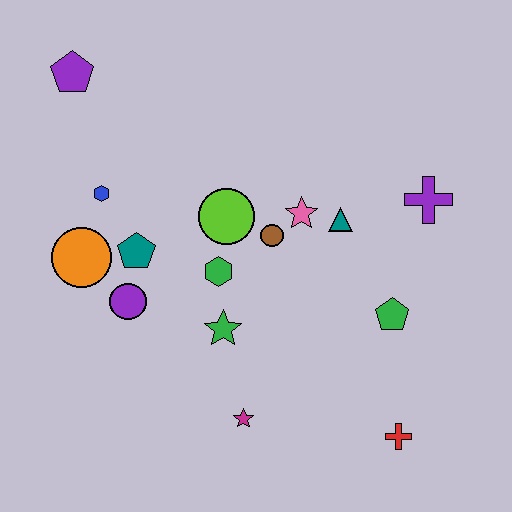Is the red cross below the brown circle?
Yes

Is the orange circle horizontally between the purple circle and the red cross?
No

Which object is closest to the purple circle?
The teal pentagon is closest to the purple circle.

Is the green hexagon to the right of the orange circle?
Yes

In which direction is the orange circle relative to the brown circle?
The orange circle is to the left of the brown circle.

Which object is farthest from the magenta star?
The purple pentagon is farthest from the magenta star.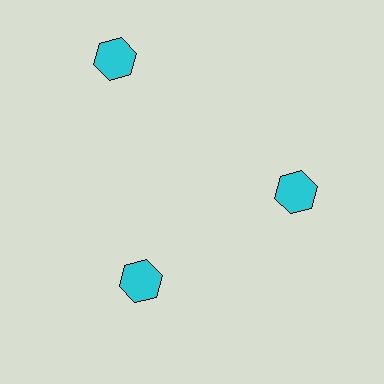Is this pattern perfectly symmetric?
No. The 3 cyan hexagons are arranged in a ring, but one element near the 11 o'clock position is pushed outward from the center, breaking the 3-fold rotational symmetry.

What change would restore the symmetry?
The symmetry would be restored by moving it inward, back onto the ring so that all 3 hexagons sit at equal angles and equal distance from the center.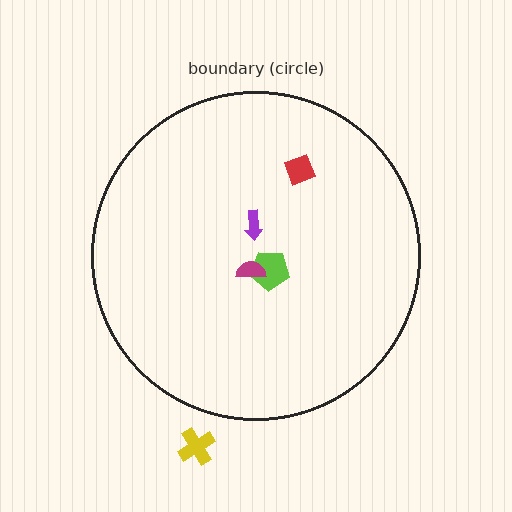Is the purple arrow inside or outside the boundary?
Inside.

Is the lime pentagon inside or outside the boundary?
Inside.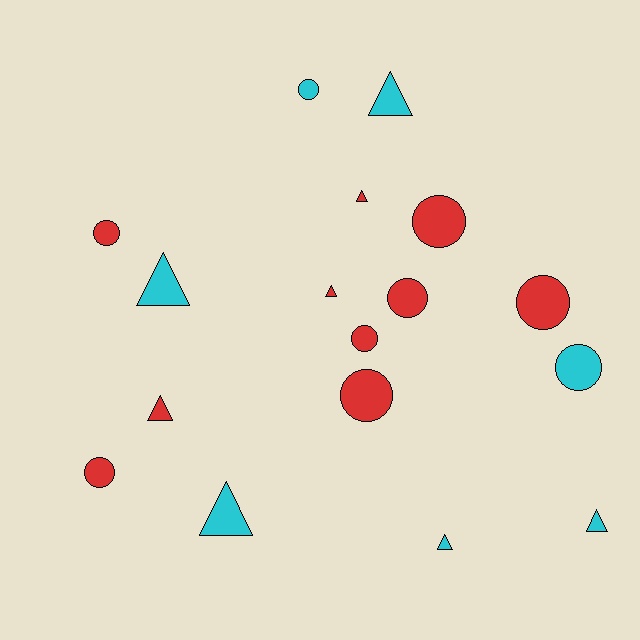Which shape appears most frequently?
Circle, with 9 objects.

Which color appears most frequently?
Red, with 10 objects.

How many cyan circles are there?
There are 2 cyan circles.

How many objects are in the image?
There are 17 objects.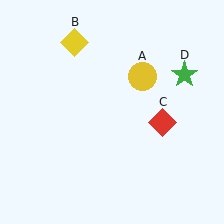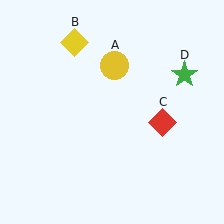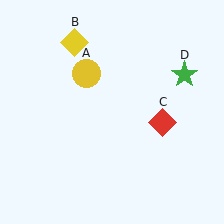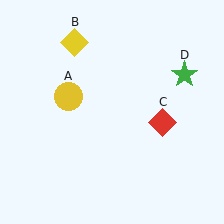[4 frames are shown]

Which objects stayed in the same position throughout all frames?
Yellow diamond (object B) and red diamond (object C) and green star (object D) remained stationary.